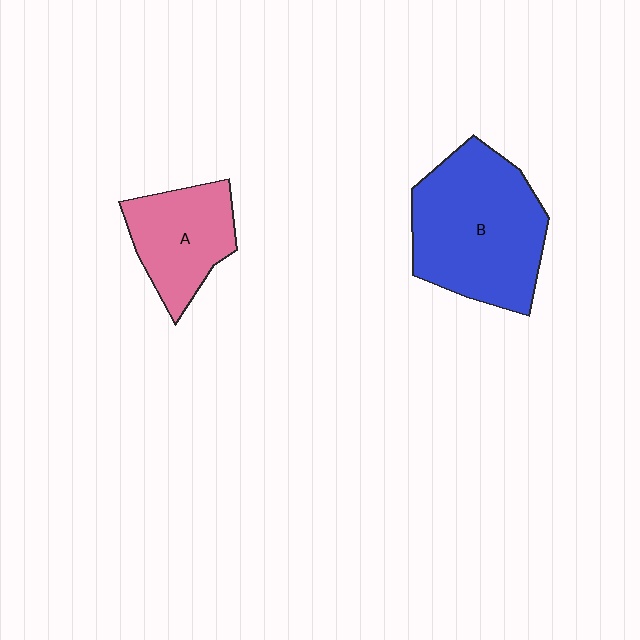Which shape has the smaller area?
Shape A (pink).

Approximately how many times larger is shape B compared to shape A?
Approximately 1.8 times.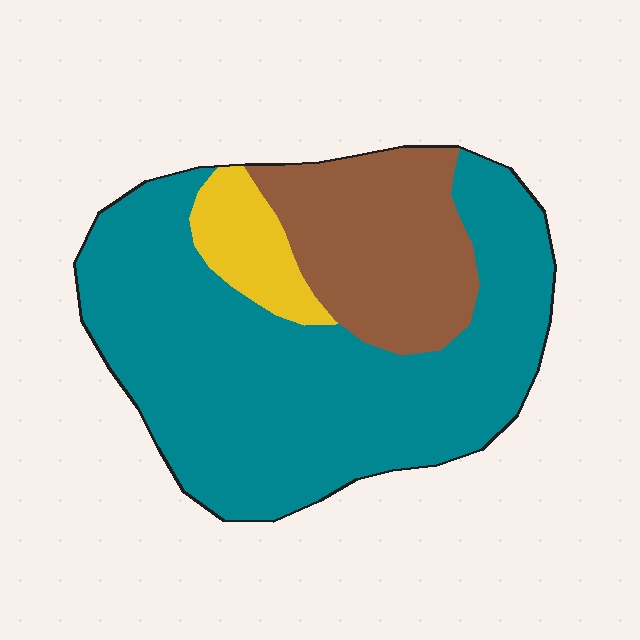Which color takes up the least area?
Yellow, at roughly 10%.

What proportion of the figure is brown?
Brown covers around 25% of the figure.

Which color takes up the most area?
Teal, at roughly 65%.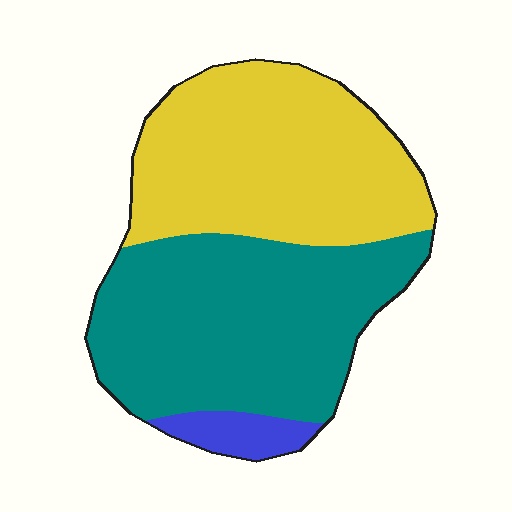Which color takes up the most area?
Teal, at roughly 50%.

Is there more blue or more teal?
Teal.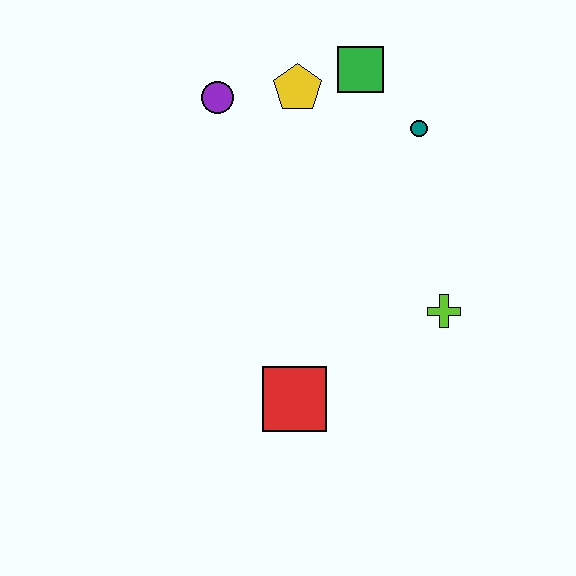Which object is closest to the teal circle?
The green square is closest to the teal circle.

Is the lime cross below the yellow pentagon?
Yes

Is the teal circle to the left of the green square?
No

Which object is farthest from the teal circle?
The red square is farthest from the teal circle.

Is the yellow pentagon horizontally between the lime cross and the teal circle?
No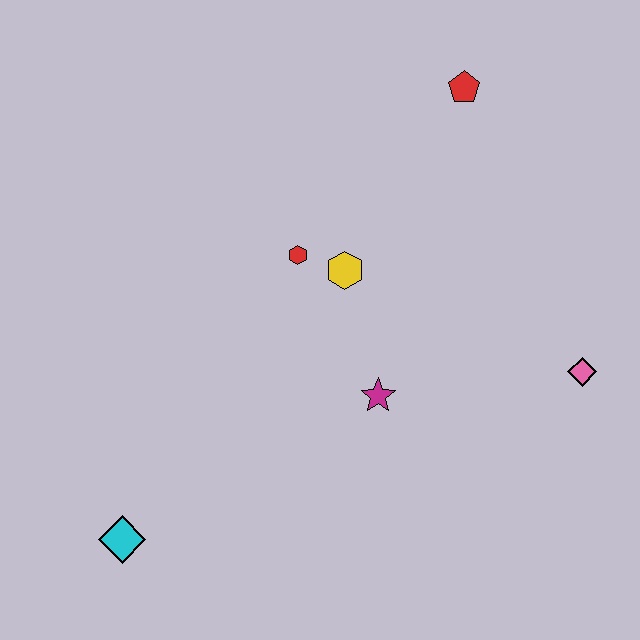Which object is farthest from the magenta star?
The red pentagon is farthest from the magenta star.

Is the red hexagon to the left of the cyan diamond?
No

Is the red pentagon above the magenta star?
Yes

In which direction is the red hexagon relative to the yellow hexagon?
The red hexagon is to the left of the yellow hexagon.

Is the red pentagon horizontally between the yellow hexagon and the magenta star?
No